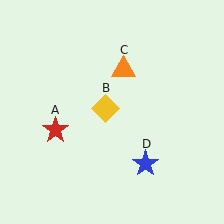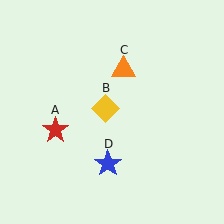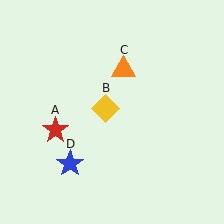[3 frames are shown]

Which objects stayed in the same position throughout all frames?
Red star (object A) and yellow diamond (object B) and orange triangle (object C) remained stationary.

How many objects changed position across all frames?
1 object changed position: blue star (object D).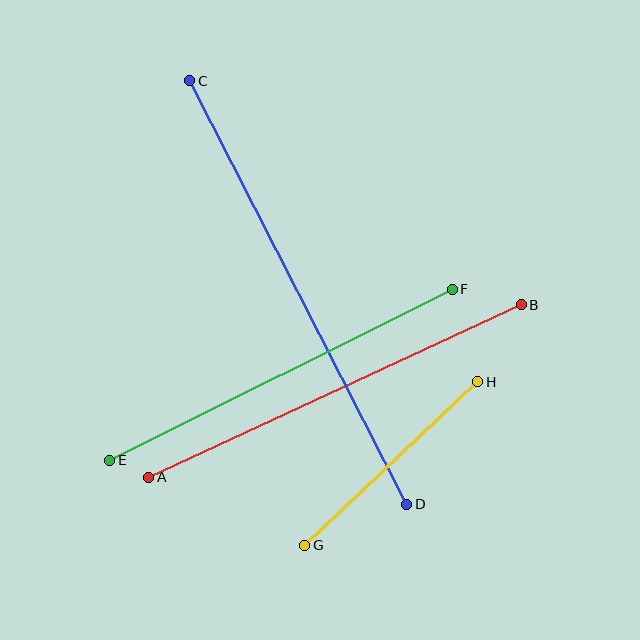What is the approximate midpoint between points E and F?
The midpoint is at approximately (281, 375) pixels.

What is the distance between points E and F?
The distance is approximately 383 pixels.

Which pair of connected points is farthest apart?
Points C and D are farthest apart.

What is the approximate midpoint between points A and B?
The midpoint is at approximately (335, 391) pixels.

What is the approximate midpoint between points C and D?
The midpoint is at approximately (298, 293) pixels.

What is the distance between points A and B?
The distance is approximately 410 pixels.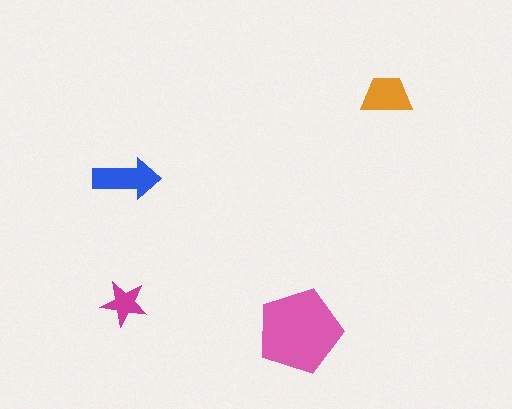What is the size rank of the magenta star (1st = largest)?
4th.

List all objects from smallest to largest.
The magenta star, the orange trapezoid, the blue arrow, the pink pentagon.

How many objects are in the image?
There are 4 objects in the image.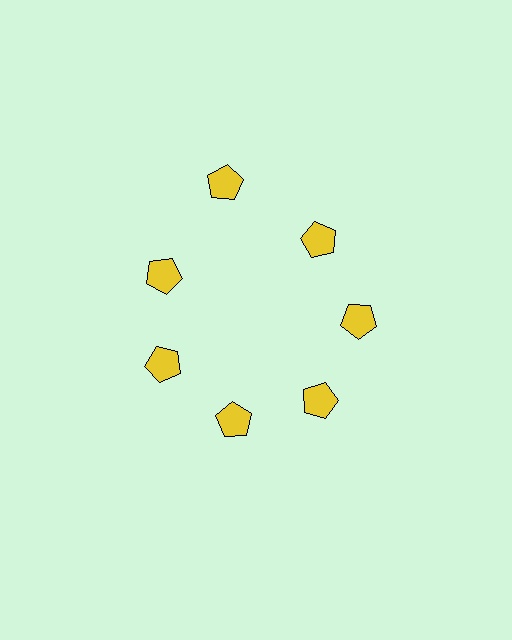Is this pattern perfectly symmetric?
No. The 7 yellow pentagons are arranged in a ring, but one element near the 12 o'clock position is pushed outward from the center, breaking the 7-fold rotational symmetry.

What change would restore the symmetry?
The symmetry would be restored by moving it inward, back onto the ring so that all 7 pentagons sit at equal angles and equal distance from the center.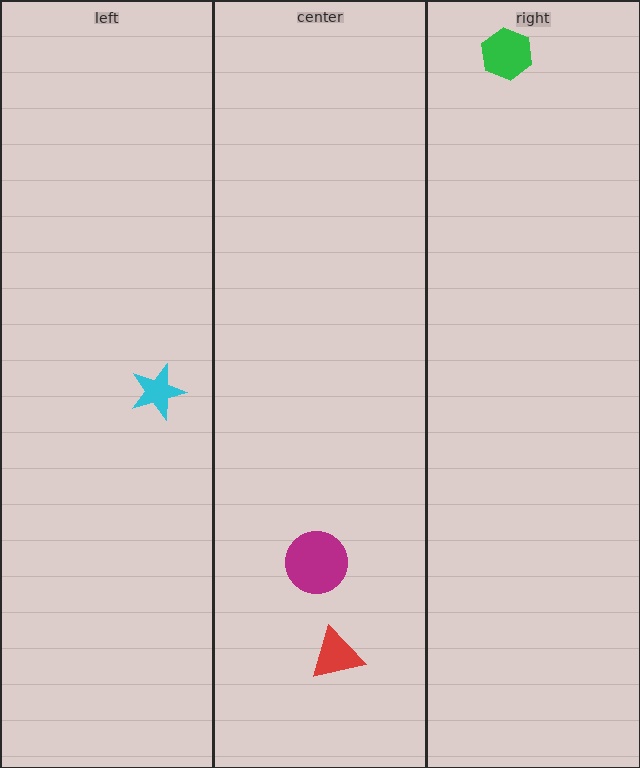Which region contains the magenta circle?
The center region.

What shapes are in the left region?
The cyan star.